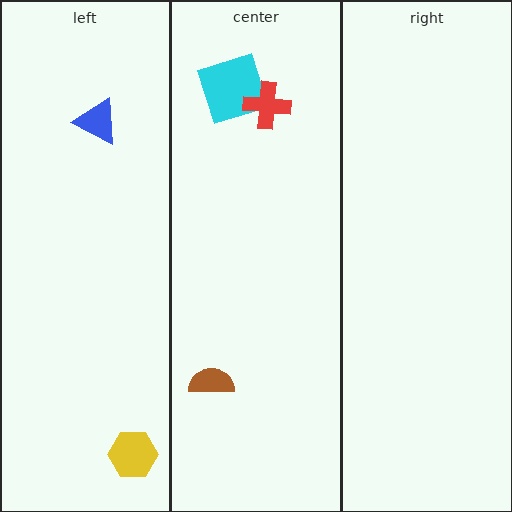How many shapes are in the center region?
3.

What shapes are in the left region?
The blue triangle, the yellow hexagon.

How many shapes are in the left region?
2.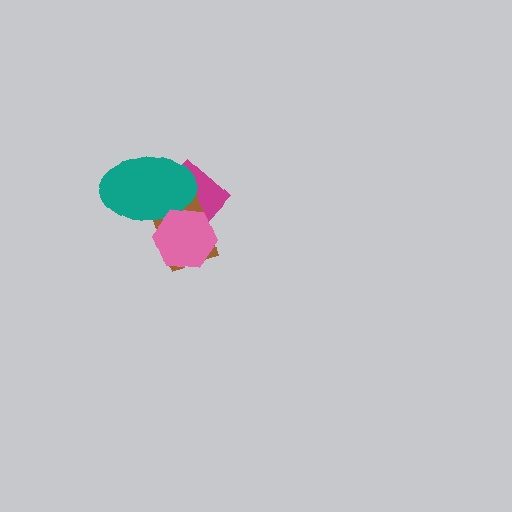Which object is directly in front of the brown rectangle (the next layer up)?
The teal ellipse is directly in front of the brown rectangle.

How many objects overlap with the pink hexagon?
3 objects overlap with the pink hexagon.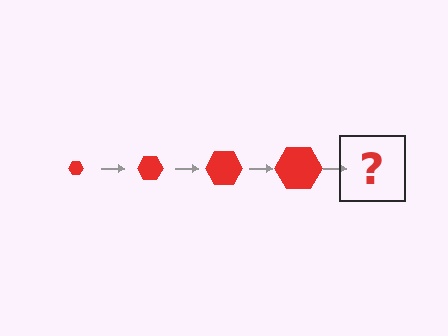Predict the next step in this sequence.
The next step is a red hexagon, larger than the previous one.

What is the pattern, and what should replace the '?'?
The pattern is that the hexagon gets progressively larger each step. The '?' should be a red hexagon, larger than the previous one.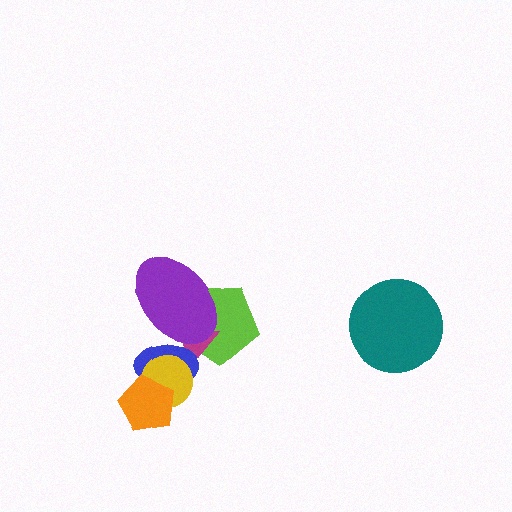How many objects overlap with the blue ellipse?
5 objects overlap with the blue ellipse.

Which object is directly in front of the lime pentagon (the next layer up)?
The magenta triangle is directly in front of the lime pentagon.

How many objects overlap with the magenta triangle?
3 objects overlap with the magenta triangle.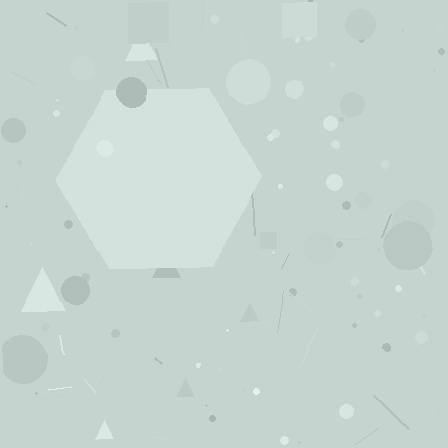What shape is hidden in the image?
A hexagon is hidden in the image.